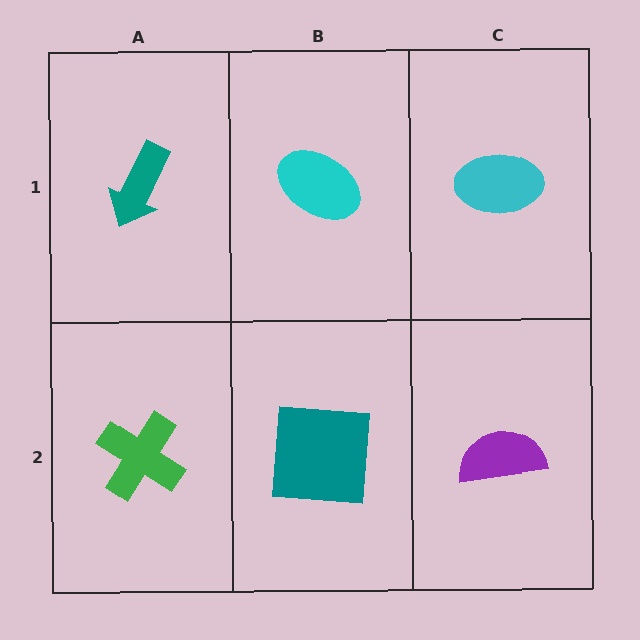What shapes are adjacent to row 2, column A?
A teal arrow (row 1, column A), a teal square (row 2, column B).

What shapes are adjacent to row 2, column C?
A cyan ellipse (row 1, column C), a teal square (row 2, column B).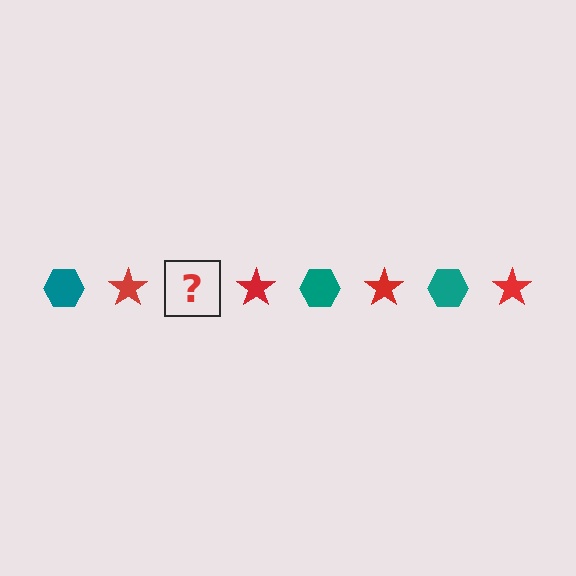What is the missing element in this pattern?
The missing element is a teal hexagon.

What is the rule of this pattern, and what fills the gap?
The rule is that the pattern alternates between teal hexagon and red star. The gap should be filled with a teal hexagon.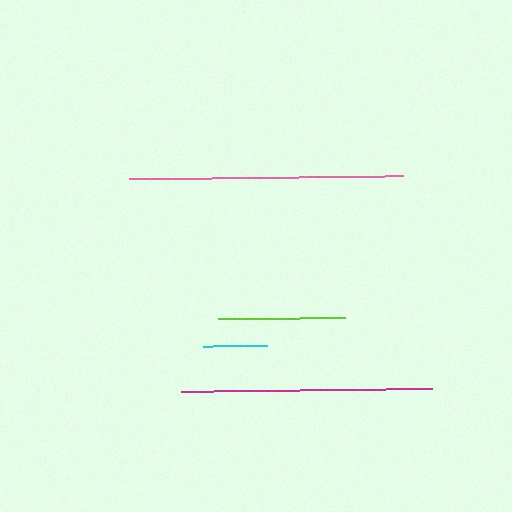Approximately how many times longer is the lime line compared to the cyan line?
The lime line is approximately 2.0 times the length of the cyan line.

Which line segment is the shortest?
The cyan line is the shortest at approximately 64 pixels.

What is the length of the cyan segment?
The cyan segment is approximately 64 pixels long.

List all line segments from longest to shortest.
From longest to shortest: pink, magenta, lime, cyan.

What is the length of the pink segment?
The pink segment is approximately 274 pixels long.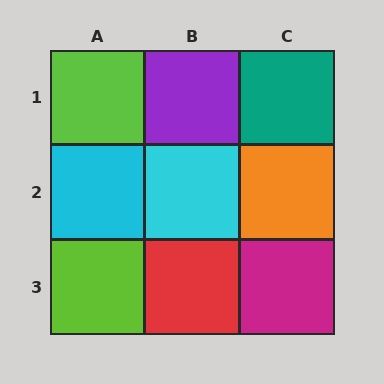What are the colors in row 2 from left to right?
Cyan, cyan, orange.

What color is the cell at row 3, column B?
Red.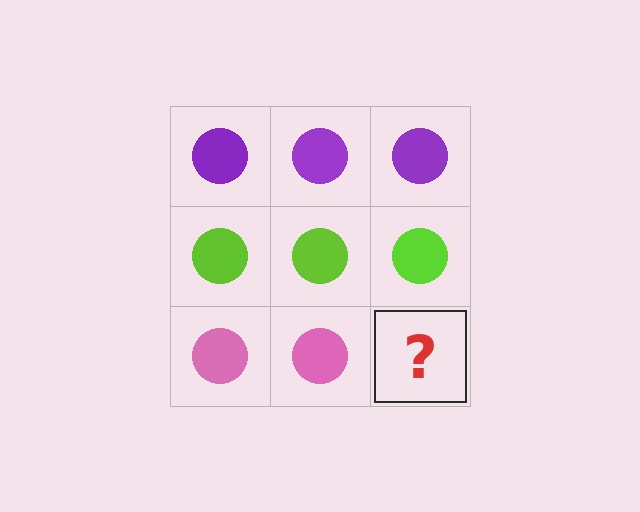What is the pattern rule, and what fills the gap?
The rule is that each row has a consistent color. The gap should be filled with a pink circle.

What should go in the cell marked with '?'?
The missing cell should contain a pink circle.